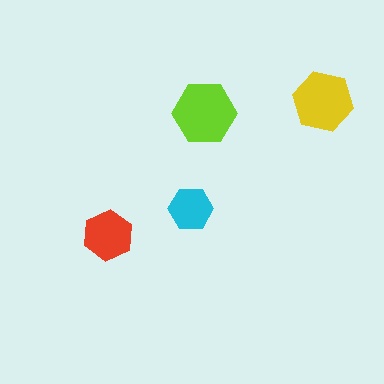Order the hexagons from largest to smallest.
the lime one, the yellow one, the red one, the cyan one.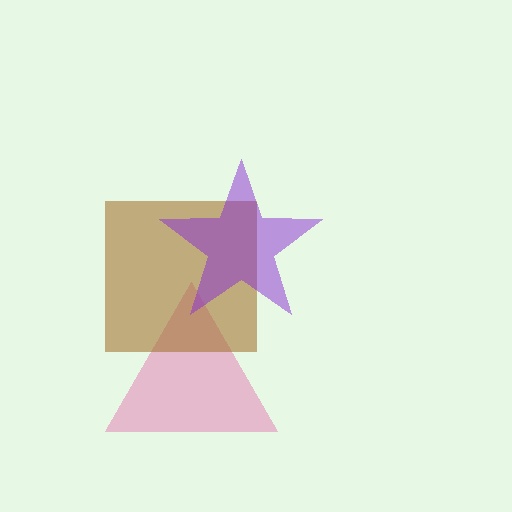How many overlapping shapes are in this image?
There are 3 overlapping shapes in the image.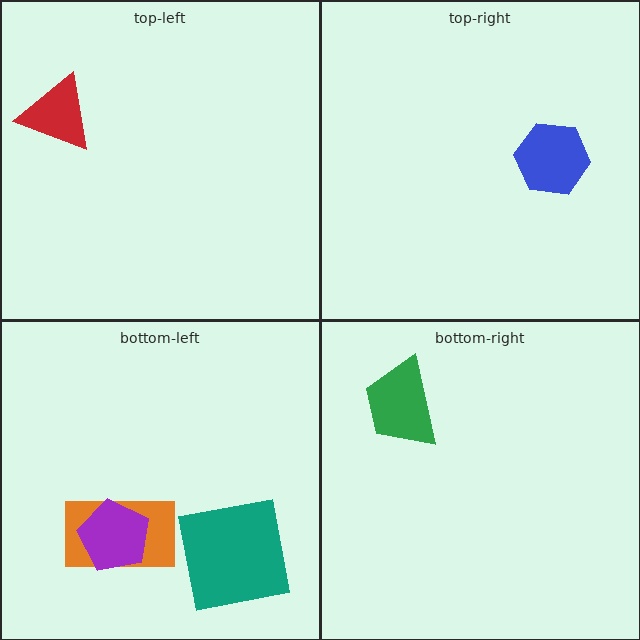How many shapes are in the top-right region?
1.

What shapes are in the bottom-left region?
The orange rectangle, the teal square, the purple pentagon.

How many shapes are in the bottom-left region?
3.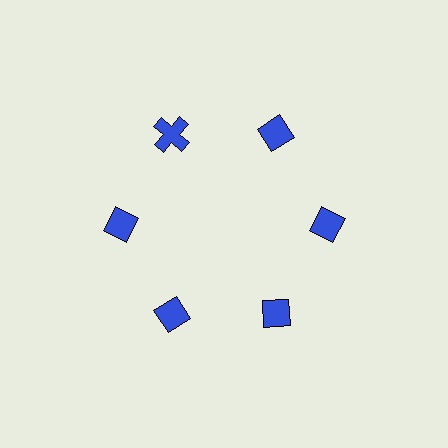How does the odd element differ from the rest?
It has a different shape: cross instead of diamond.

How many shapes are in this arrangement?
There are 6 shapes arranged in a ring pattern.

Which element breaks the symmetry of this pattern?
The blue cross at roughly the 11 o'clock position breaks the symmetry. All other shapes are blue diamonds.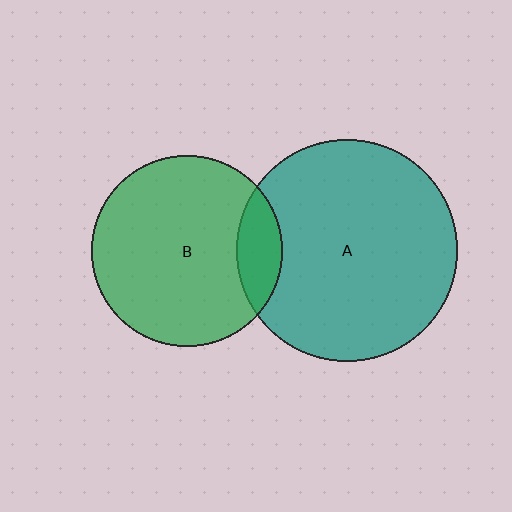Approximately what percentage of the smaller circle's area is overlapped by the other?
Approximately 15%.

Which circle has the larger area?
Circle A (teal).